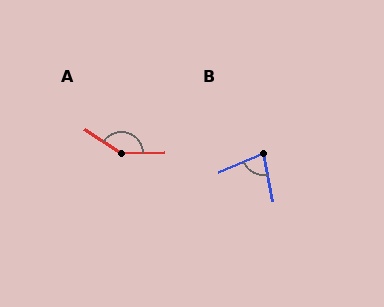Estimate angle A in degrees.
Approximately 145 degrees.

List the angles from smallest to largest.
B (78°), A (145°).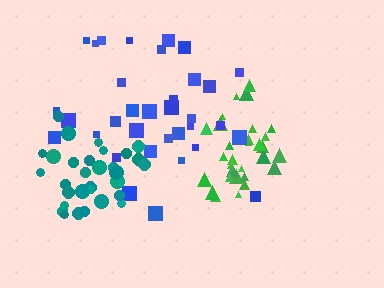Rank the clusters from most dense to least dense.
green, teal, blue.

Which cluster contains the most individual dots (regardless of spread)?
Blue (34).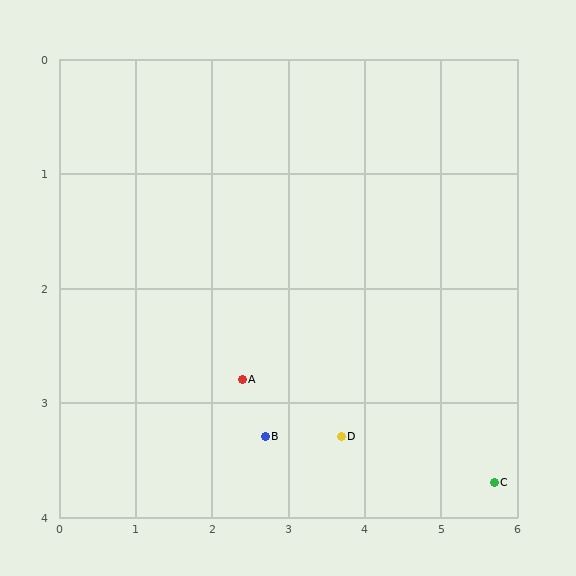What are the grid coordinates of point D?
Point D is at approximately (3.7, 3.3).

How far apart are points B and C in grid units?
Points B and C are about 3.0 grid units apart.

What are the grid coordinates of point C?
Point C is at approximately (5.7, 3.7).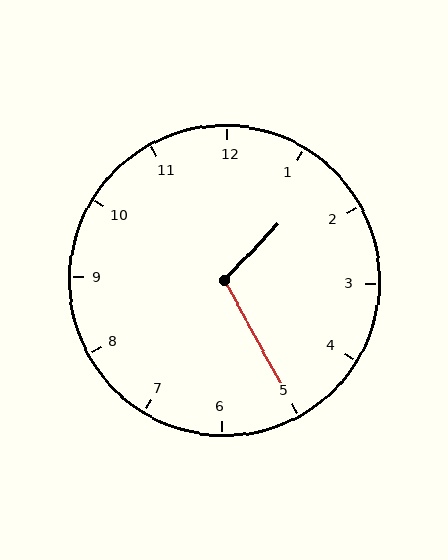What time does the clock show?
1:25.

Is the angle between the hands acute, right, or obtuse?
It is obtuse.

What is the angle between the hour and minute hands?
Approximately 108 degrees.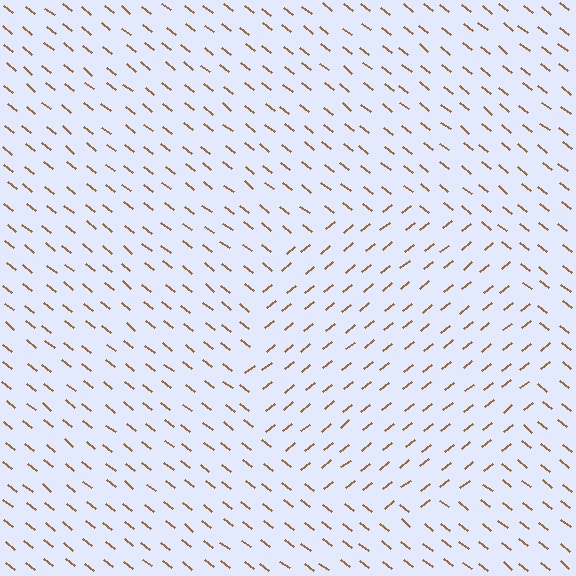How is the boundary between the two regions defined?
The boundary is defined purely by a change in line orientation (approximately 77 degrees difference). All lines are the same color and thickness.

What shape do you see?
I see a circle.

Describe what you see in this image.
The image is filled with small brown line segments. A circle region in the image has lines oriented differently from the surrounding lines, creating a visible texture boundary.